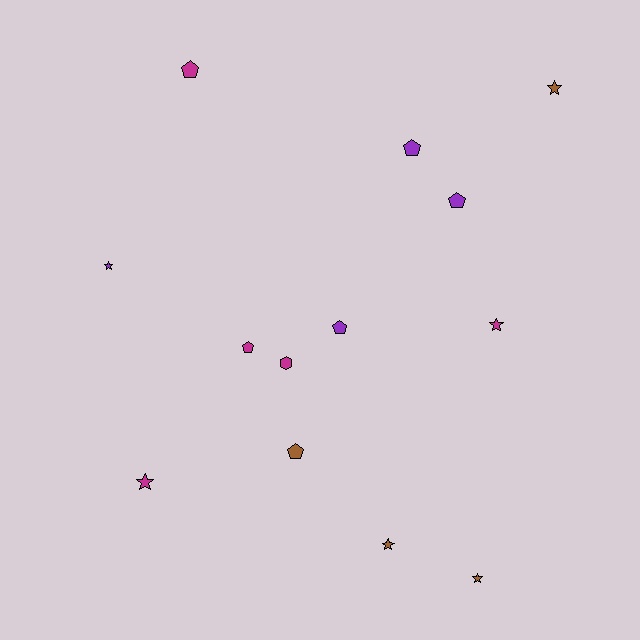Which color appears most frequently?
Magenta, with 5 objects.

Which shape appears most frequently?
Star, with 6 objects.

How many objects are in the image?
There are 13 objects.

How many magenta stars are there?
There are 2 magenta stars.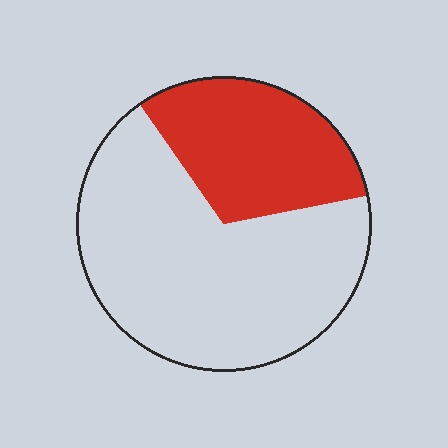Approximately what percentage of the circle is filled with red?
Approximately 30%.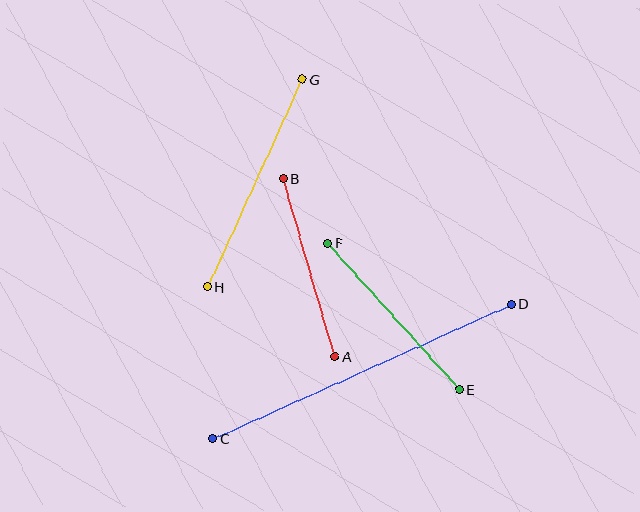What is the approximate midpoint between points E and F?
The midpoint is at approximately (394, 316) pixels.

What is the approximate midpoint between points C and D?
The midpoint is at approximately (362, 371) pixels.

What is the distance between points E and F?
The distance is approximately 196 pixels.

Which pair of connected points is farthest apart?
Points C and D are farthest apart.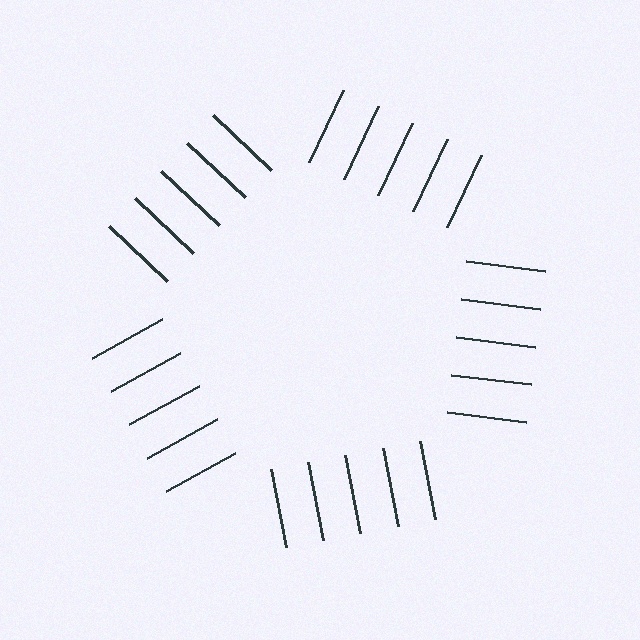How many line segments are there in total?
25 — 5 along each of the 5 edges.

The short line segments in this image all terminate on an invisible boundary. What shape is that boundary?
An illusory pentagon — the line segments terminate on its edges but no continuous stroke is drawn.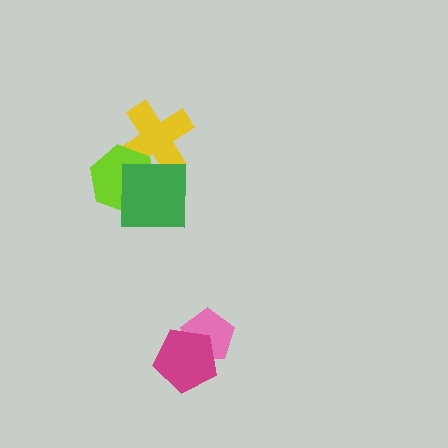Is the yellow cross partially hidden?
Yes, it is partially covered by another shape.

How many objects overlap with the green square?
2 objects overlap with the green square.